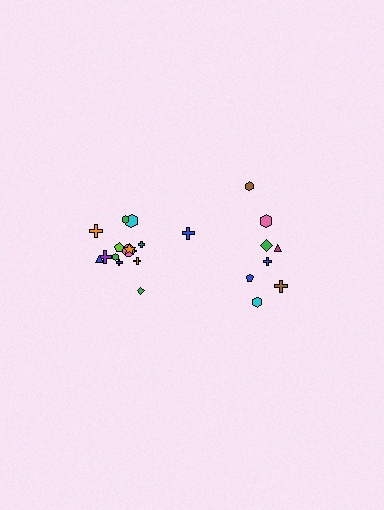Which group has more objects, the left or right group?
The left group.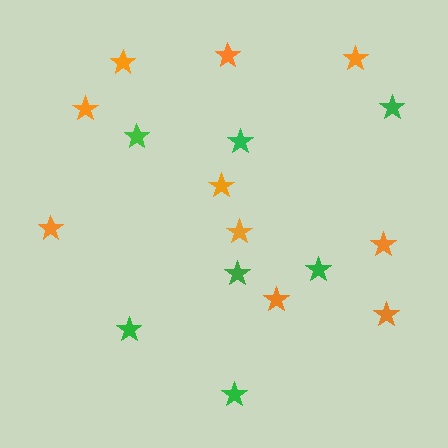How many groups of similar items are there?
There are 2 groups: one group of green stars (7) and one group of orange stars (10).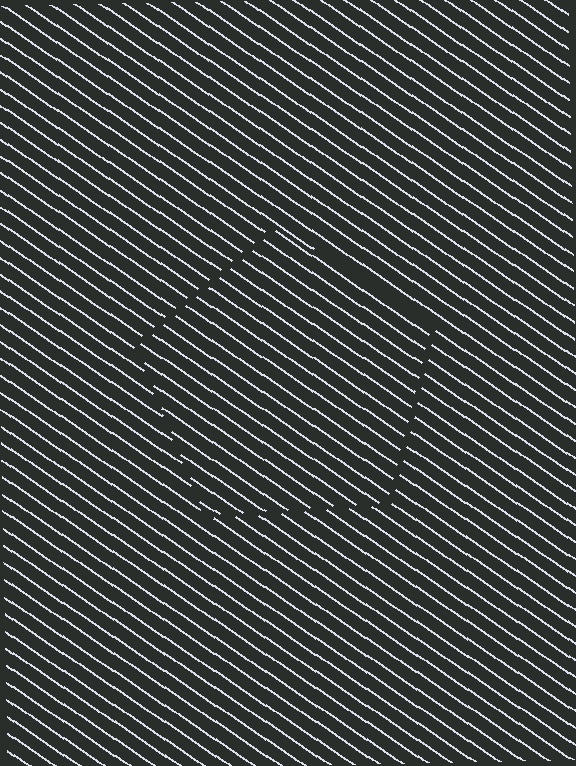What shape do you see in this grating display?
An illusory pentagon. The interior of the shape contains the same grating, shifted by half a period — the contour is defined by the phase discontinuity where line-ends from the inner and outer gratings abut.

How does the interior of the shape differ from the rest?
The interior of the shape contains the same grating, shifted by half a period — the contour is defined by the phase discontinuity where line-ends from the inner and outer gratings abut.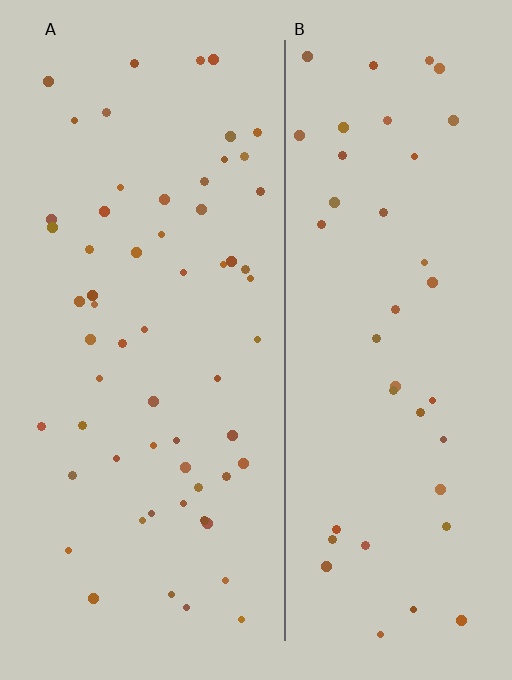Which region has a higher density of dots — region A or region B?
A (the left).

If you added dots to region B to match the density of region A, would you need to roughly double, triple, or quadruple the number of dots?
Approximately double.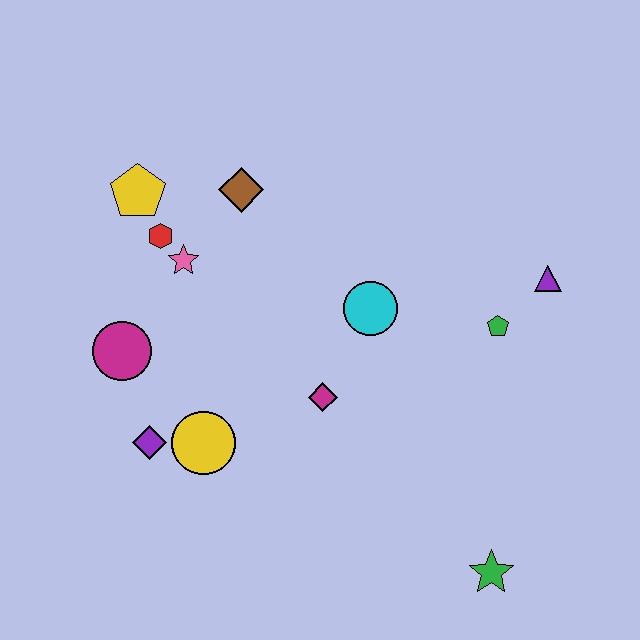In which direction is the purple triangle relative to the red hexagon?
The purple triangle is to the right of the red hexagon.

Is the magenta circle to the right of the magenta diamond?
No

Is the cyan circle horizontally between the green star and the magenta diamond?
Yes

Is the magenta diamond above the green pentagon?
No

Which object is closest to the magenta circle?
The purple diamond is closest to the magenta circle.